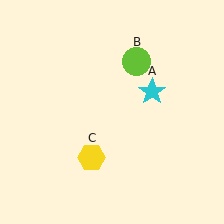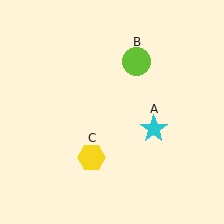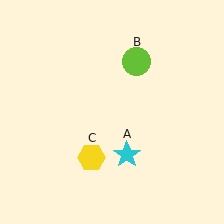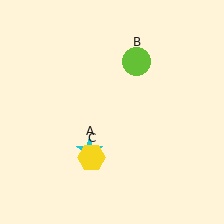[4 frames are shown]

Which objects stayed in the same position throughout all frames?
Lime circle (object B) and yellow hexagon (object C) remained stationary.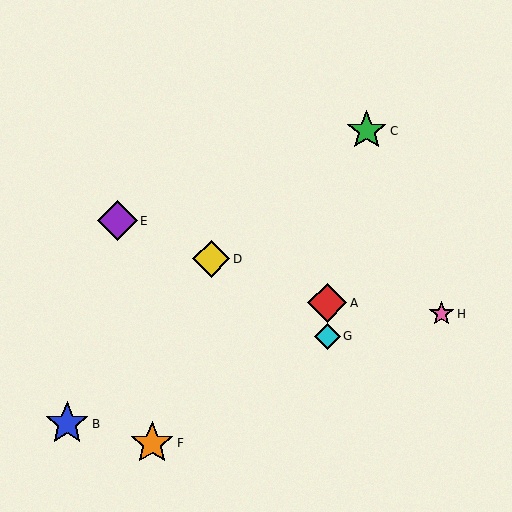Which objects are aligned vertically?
Objects A, G are aligned vertically.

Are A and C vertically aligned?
No, A is at x≈327 and C is at x≈367.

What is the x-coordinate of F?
Object F is at x≈152.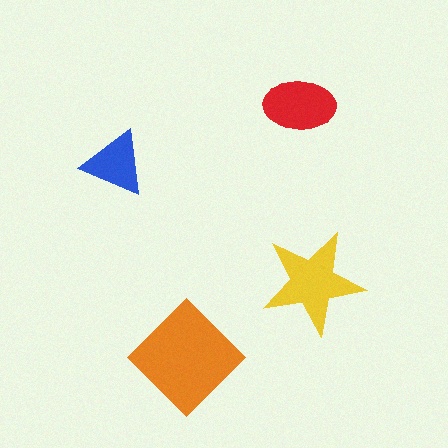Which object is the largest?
The orange diamond.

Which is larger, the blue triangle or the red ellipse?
The red ellipse.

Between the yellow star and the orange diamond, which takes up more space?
The orange diamond.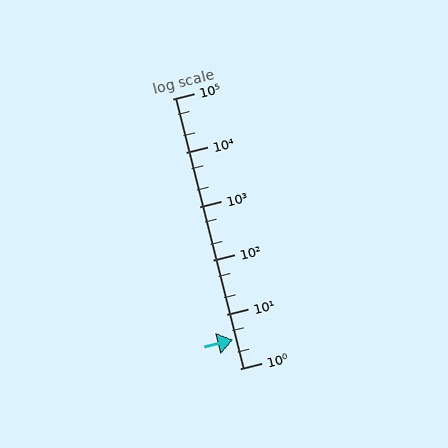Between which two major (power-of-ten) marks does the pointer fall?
The pointer is between 1 and 10.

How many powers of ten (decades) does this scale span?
The scale spans 5 decades, from 1 to 100000.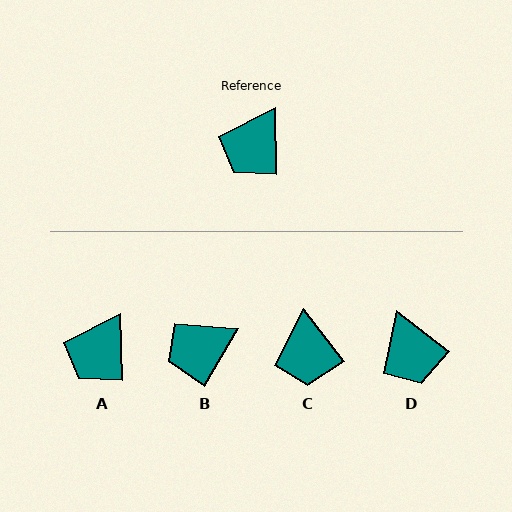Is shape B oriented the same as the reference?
No, it is off by about 32 degrees.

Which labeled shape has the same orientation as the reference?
A.